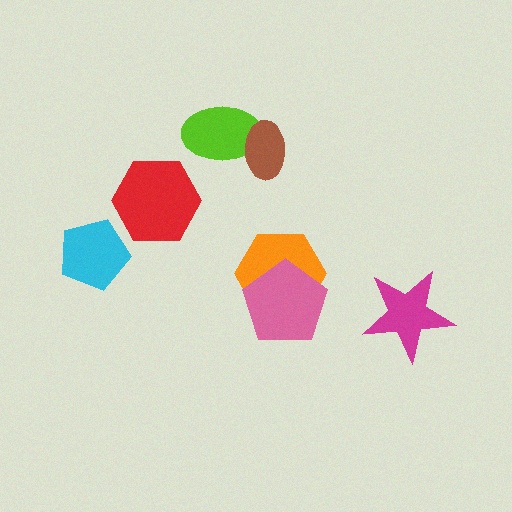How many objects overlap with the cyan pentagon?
0 objects overlap with the cyan pentagon.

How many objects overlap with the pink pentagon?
1 object overlaps with the pink pentagon.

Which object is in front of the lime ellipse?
The brown ellipse is in front of the lime ellipse.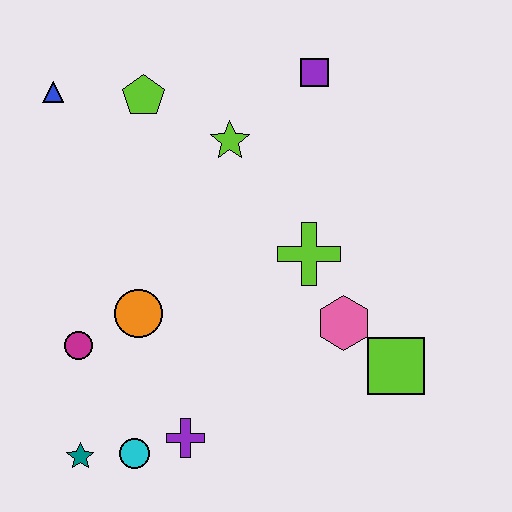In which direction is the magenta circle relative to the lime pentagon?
The magenta circle is below the lime pentagon.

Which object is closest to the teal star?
The cyan circle is closest to the teal star.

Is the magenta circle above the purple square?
No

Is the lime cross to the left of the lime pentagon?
No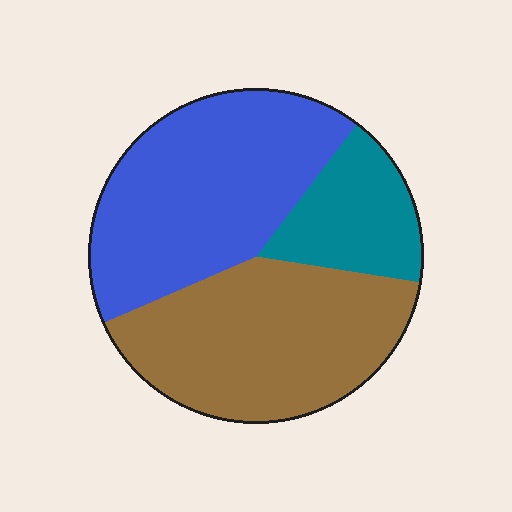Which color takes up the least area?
Teal, at roughly 15%.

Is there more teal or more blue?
Blue.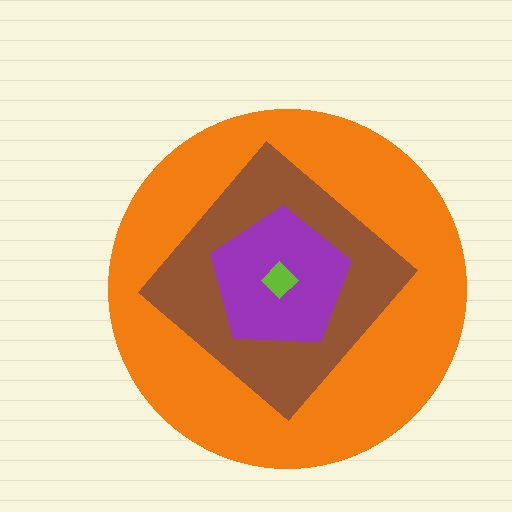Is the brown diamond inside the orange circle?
Yes.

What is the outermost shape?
The orange circle.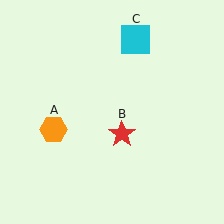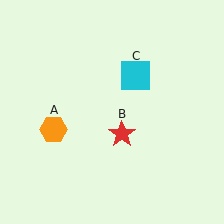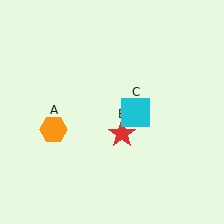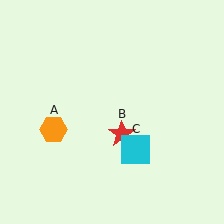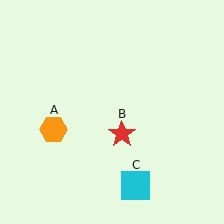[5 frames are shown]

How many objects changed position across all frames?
1 object changed position: cyan square (object C).